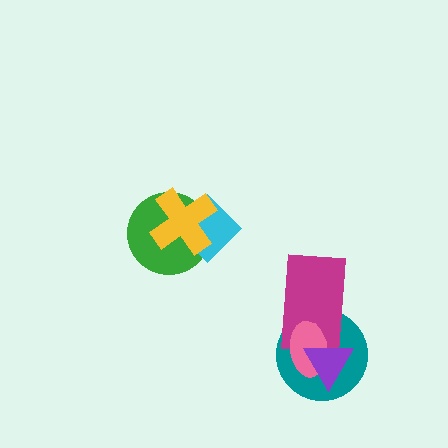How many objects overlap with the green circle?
2 objects overlap with the green circle.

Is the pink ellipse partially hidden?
Yes, it is partially covered by another shape.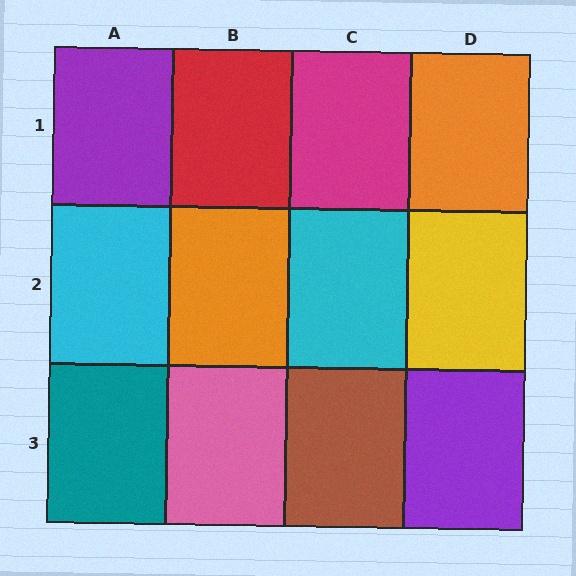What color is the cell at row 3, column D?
Purple.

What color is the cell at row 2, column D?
Yellow.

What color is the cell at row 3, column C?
Brown.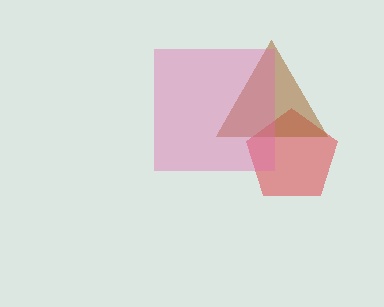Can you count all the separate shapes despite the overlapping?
Yes, there are 3 separate shapes.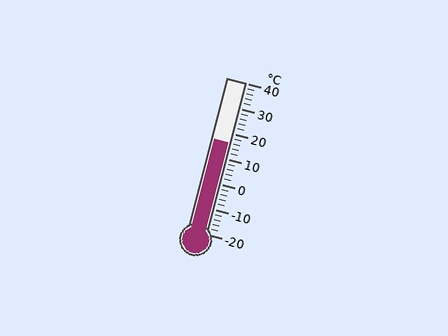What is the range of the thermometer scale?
The thermometer scale ranges from -20°C to 40°C.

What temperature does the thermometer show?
The thermometer shows approximately 16°C.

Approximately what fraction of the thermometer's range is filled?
The thermometer is filled to approximately 60% of its range.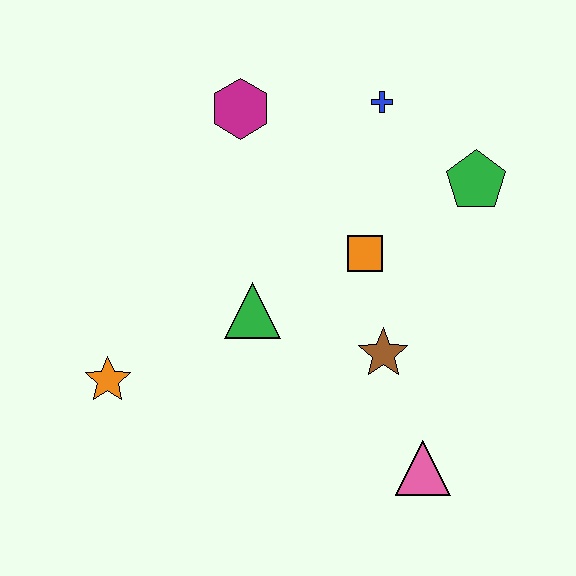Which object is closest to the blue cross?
The green pentagon is closest to the blue cross.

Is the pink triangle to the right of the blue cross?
Yes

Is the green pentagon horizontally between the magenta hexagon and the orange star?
No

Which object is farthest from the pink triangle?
The magenta hexagon is farthest from the pink triangle.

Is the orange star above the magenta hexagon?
No